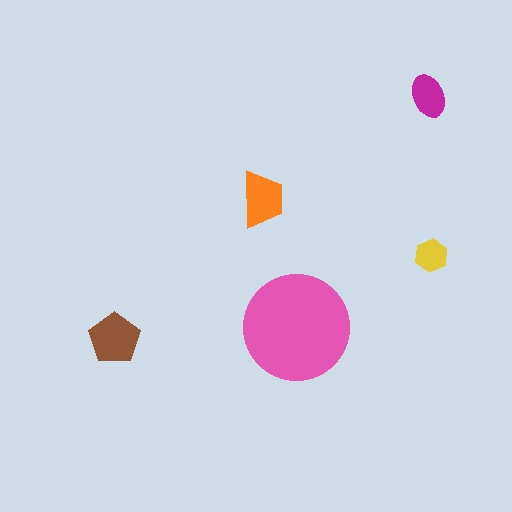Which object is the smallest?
The yellow hexagon.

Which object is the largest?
The pink circle.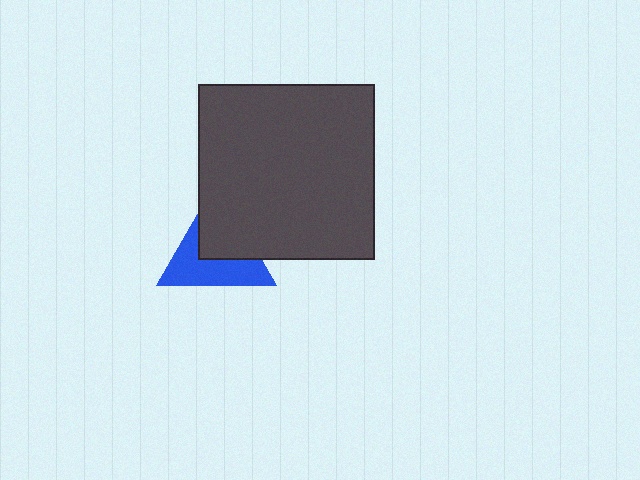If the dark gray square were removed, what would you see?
You would see the complete blue triangle.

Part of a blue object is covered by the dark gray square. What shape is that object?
It is a triangle.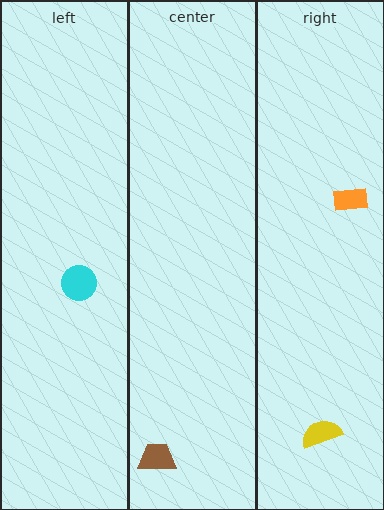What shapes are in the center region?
The brown trapezoid.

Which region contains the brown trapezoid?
The center region.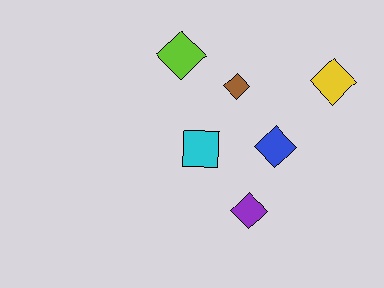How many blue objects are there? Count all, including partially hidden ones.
There is 1 blue object.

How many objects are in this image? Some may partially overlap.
There are 6 objects.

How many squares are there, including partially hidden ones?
There is 1 square.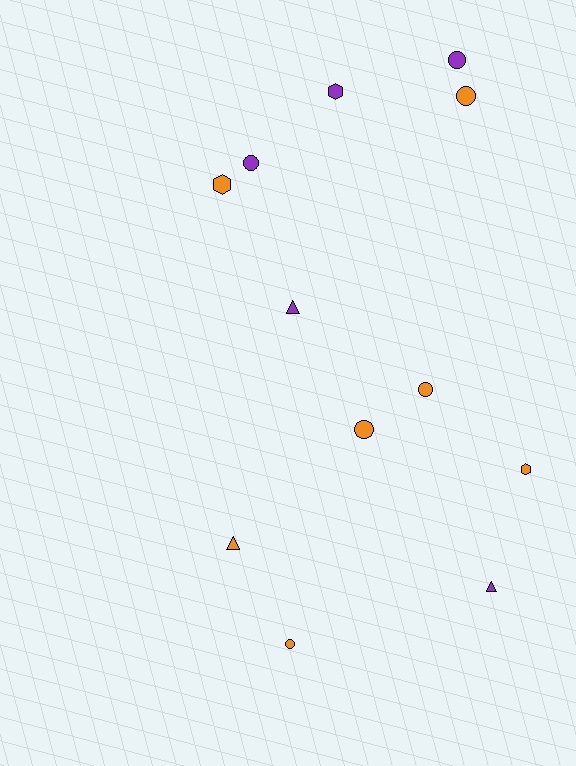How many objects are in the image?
There are 12 objects.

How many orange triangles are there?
There is 1 orange triangle.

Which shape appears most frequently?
Circle, with 6 objects.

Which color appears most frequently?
Orange, with 7 objects.